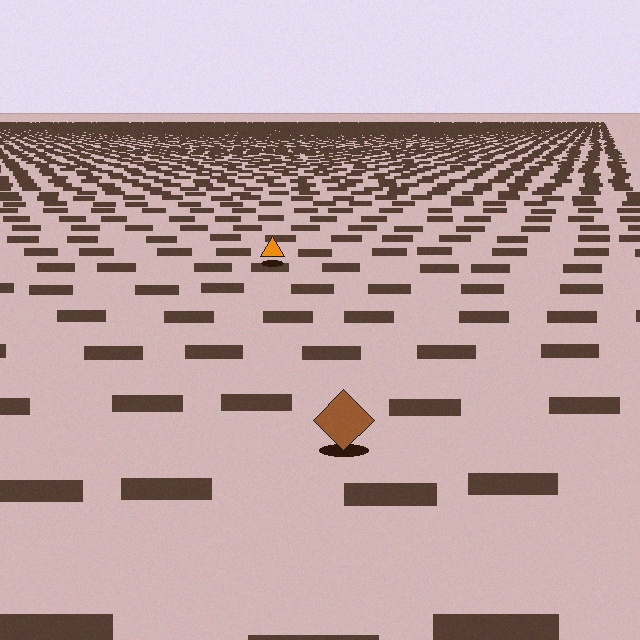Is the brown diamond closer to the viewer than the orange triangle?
Yes. The brown diamond is closer — you can tell from the texture gradient: the ground texture is coarser near it.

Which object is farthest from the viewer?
The orange triangle is farthest from the viewer. It appears smaller and the ground texture around it is denser.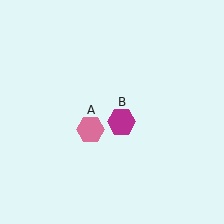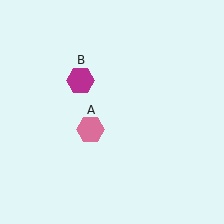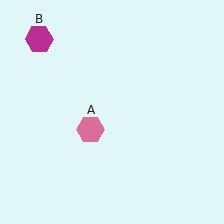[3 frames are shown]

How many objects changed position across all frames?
1 object changed position: magenta hexagon (object B).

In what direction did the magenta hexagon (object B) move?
The magenta hexagon (object B) moved up and to the left.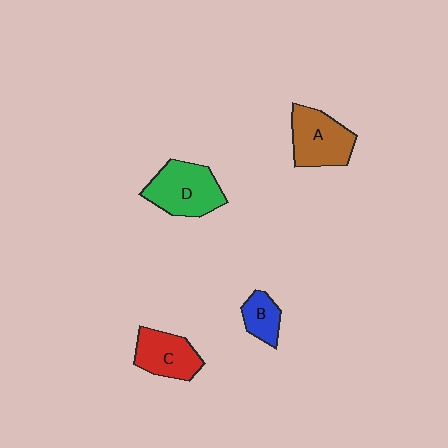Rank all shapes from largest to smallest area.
From largest to smallest: D (green), A (brown), C (red), B (blue).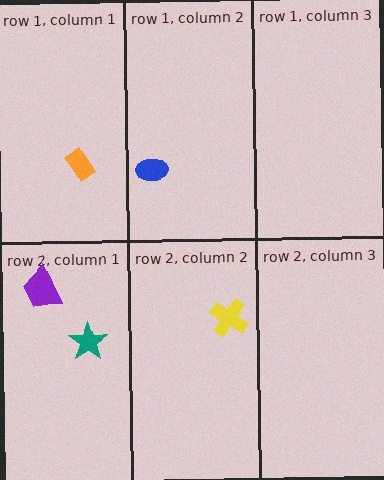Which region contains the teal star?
The row 2, column 1 region.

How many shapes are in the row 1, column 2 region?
1.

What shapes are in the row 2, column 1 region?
The teal star, the purple trapezoid.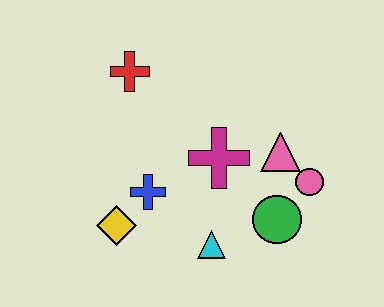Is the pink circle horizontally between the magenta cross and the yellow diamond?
No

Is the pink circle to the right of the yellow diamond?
Yes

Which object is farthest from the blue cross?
The pink circle is farthest from the blue cross.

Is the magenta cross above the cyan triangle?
Yes